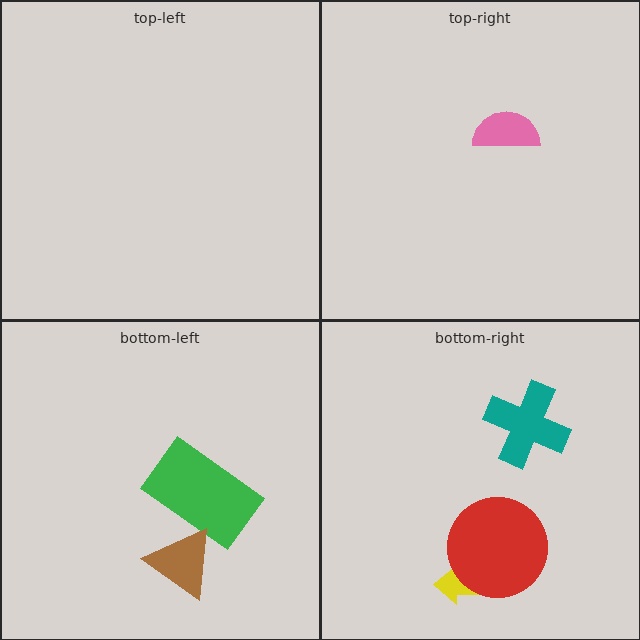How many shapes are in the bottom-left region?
2.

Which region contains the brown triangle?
The bottom-left region.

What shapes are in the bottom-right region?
The teal cross, the yellow arrow, the red circle.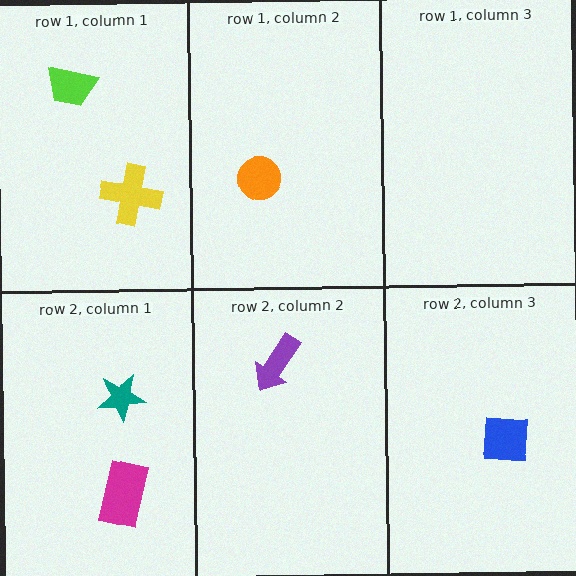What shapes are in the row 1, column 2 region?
The orange circle.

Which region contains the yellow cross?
The row 1, column 1 region.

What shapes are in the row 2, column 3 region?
The blue square.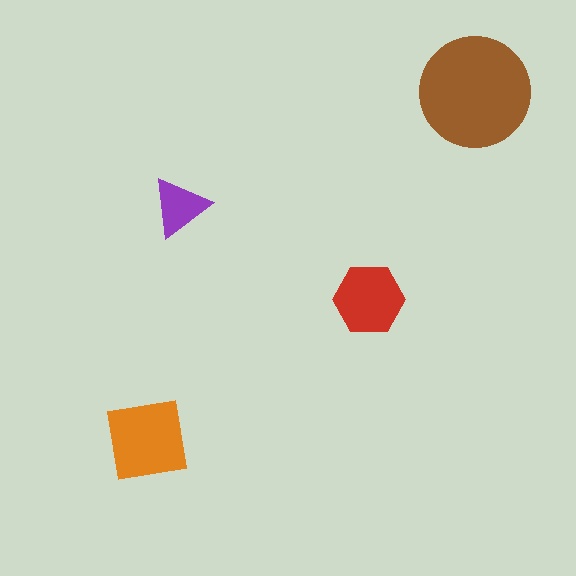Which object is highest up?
The brown circle is topmost.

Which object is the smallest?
The purple triangle.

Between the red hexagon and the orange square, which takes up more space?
The orange square.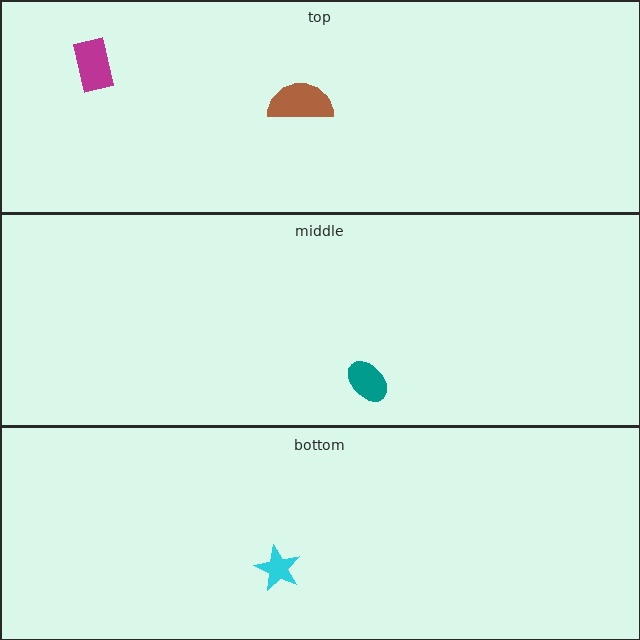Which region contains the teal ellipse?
The middle region.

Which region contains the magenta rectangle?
The top region.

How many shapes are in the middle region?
1.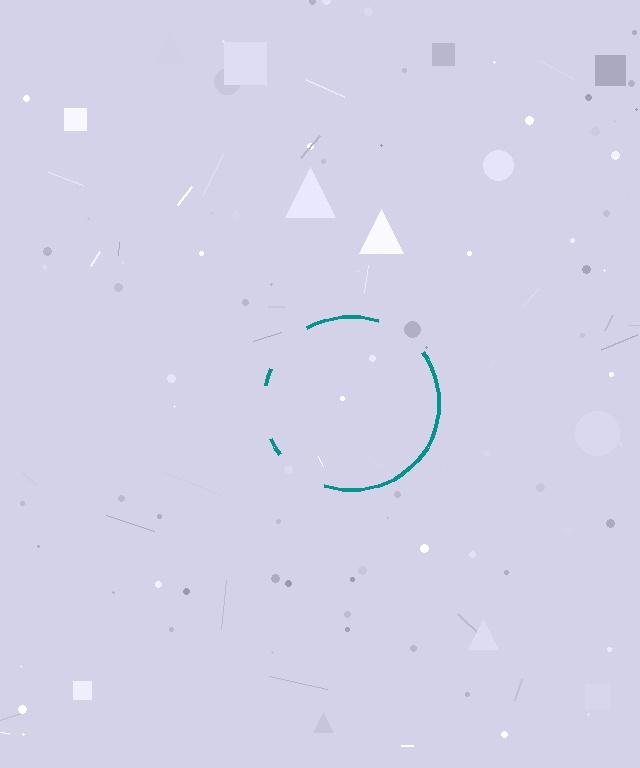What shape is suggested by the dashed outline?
The dashed outline suggests a circle.